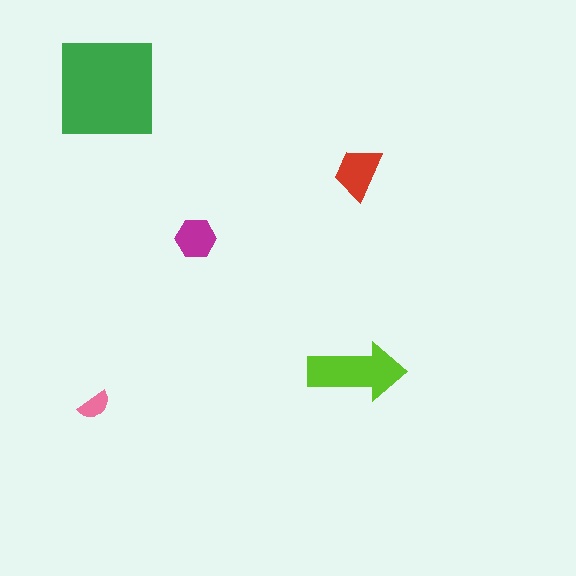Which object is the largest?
The green square.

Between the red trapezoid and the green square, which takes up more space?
The green square.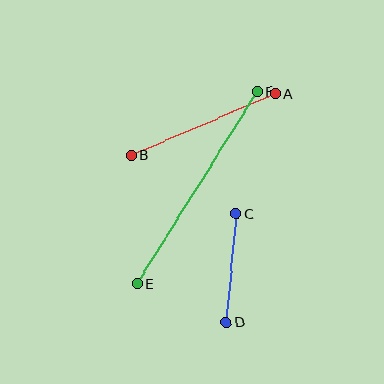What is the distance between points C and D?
The distance is approximately 109 pixels.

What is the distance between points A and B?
The distance is approximately 156 pixels.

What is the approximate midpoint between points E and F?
The midpoint is at approximately (197, 188) pixels.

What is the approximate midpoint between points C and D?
The midpoint is at approximately (231, 268) pixels.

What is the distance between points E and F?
The distance is approximately 227 pixels.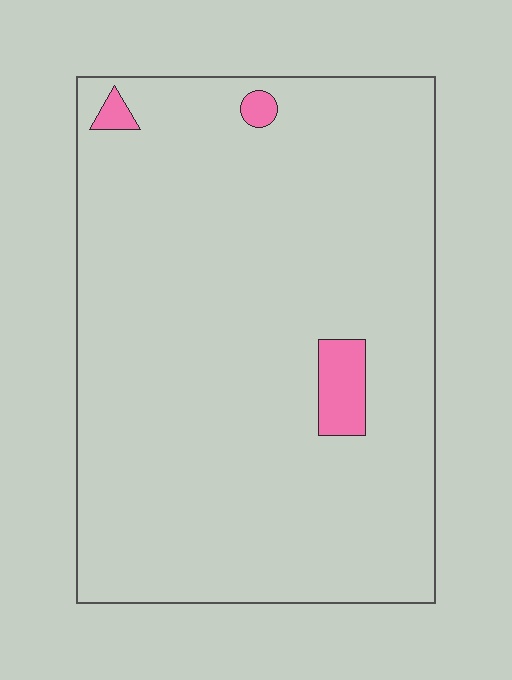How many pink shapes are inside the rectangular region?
3.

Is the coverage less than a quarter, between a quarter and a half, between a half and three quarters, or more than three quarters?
Less than a quarter.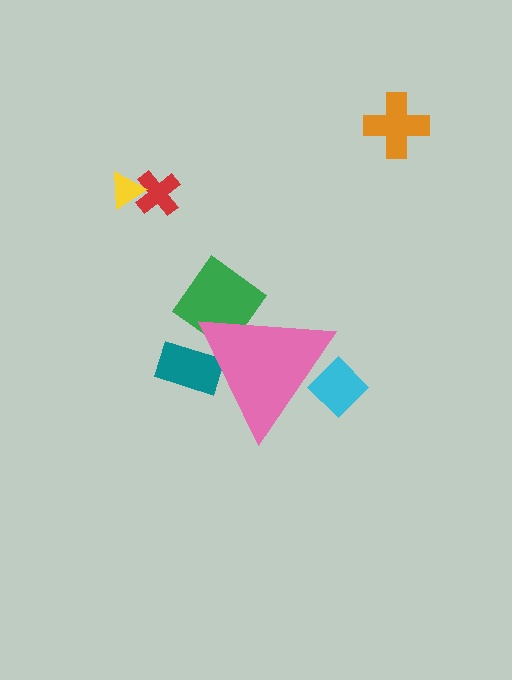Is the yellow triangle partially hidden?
No, the yellow triangle is fully visible.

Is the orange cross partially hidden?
No, the orange cross is fully visible.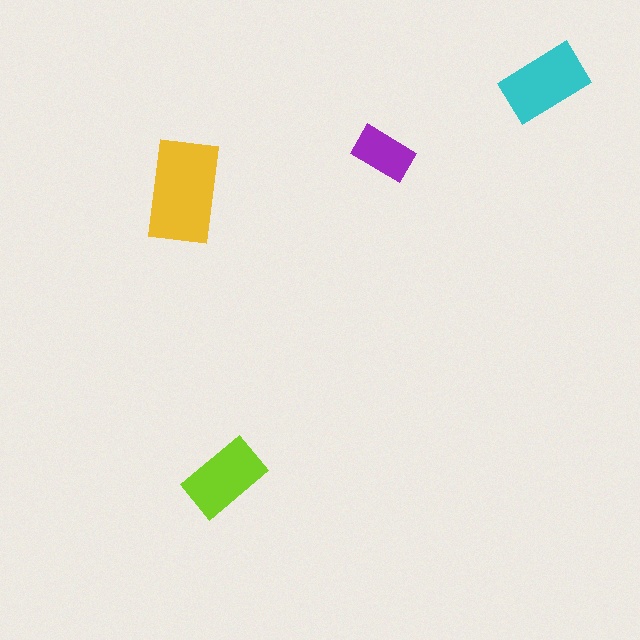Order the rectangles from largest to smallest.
the yellow one, the cyan one, the lime one, the purple one.